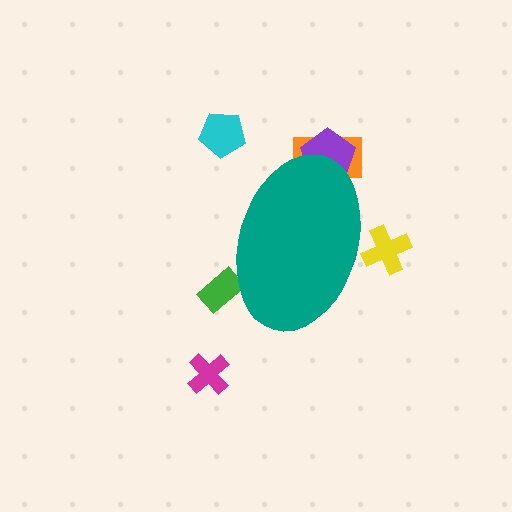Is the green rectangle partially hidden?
Yes, the green rectangle is partially hidden behind the teal ellipse.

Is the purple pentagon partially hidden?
Yes, the purple pentagon is partially hidden behind the teal ellipse.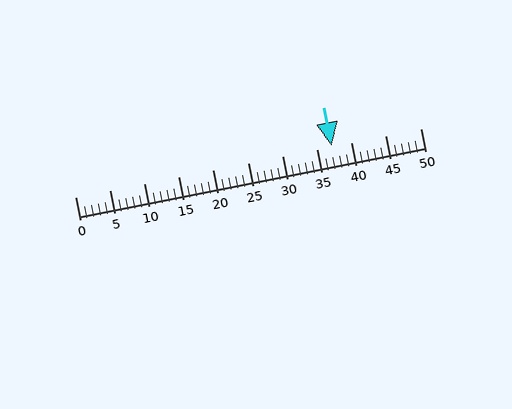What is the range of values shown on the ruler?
The ruler shows values from 0 to 50.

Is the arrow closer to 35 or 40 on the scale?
The arrow is closer to 35.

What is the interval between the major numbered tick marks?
The major tick marks are spaced 5 units apart.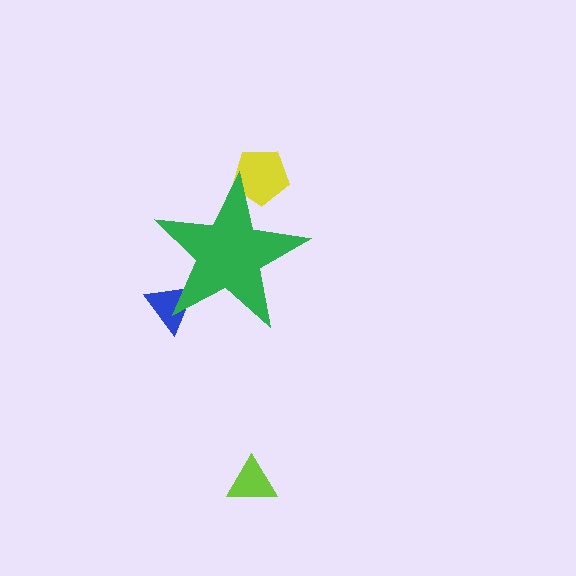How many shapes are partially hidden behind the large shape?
2 shapes are partially hidden.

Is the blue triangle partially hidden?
Yes, the blue triangle is partially hidden behind the green star.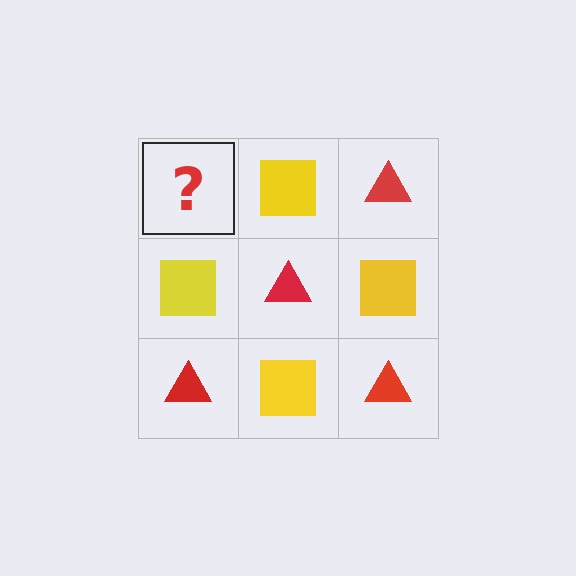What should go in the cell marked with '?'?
The missing cell should contain a red triangle.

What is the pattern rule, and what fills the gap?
The rule is that it alternates red triangle and yellow square in a checkerboard pattern. The gap should be filled with a red triangle.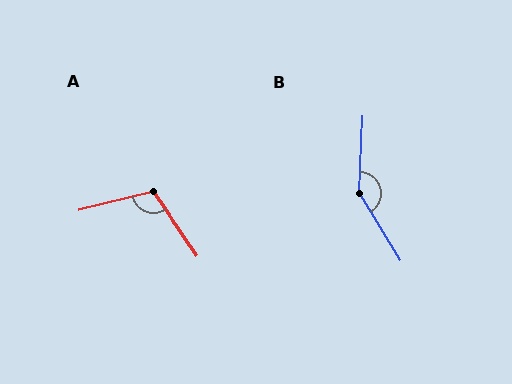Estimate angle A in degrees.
Approximately 110 degrees.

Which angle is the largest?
B, at approximately 146 degrees.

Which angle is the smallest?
A, at approximately 110 degrees.